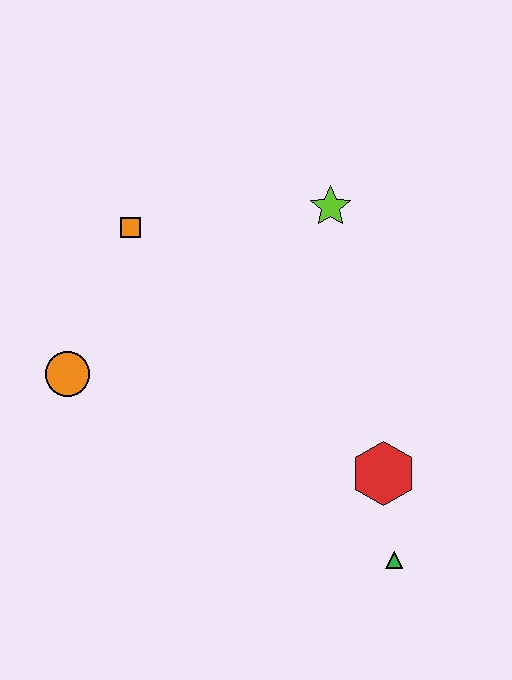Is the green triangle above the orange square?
No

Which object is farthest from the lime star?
The green triangle is farthest from the lime star.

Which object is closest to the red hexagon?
The green triangle is closest to the red hexagon.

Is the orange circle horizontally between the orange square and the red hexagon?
No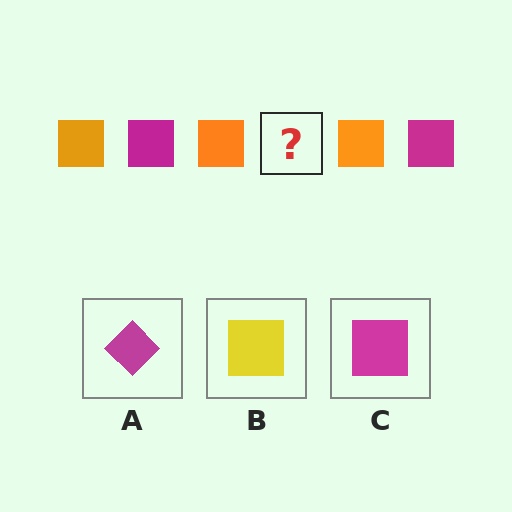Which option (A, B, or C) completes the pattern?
C.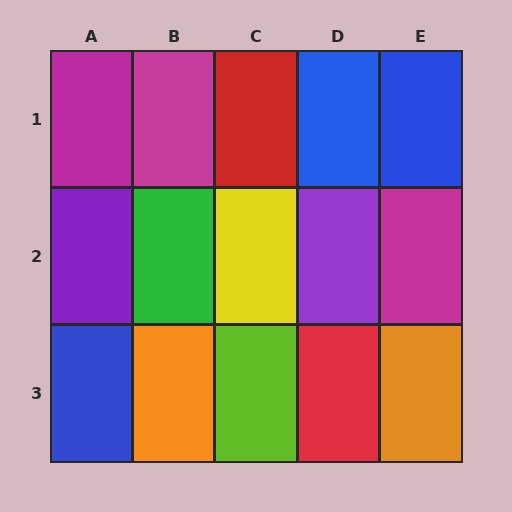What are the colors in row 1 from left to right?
Magenta, magenta, red, blue, blue.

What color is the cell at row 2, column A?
Purple.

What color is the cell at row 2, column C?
Yellow.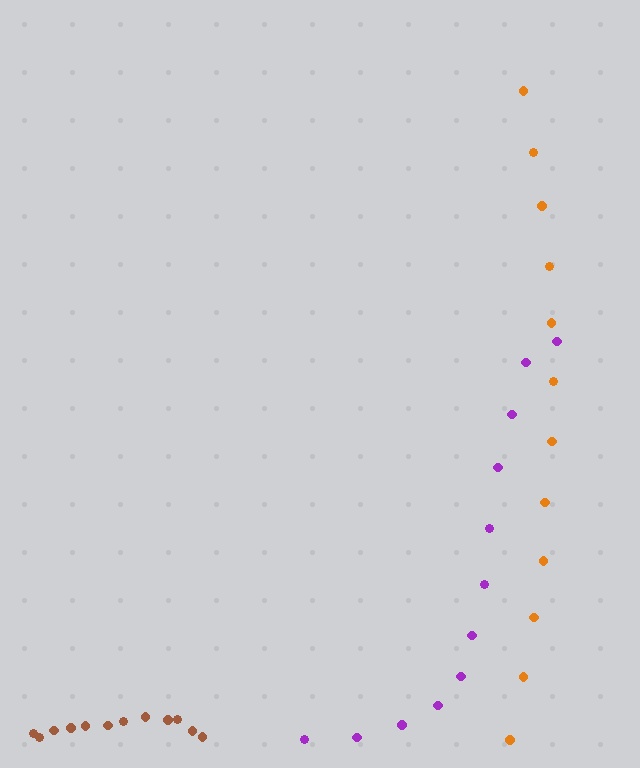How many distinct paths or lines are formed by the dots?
There are 3 distinct paths.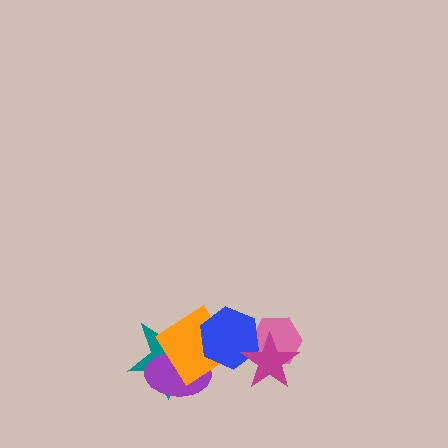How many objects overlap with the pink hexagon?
2 objects overlap with the pink hexagon.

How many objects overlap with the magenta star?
2 objects overlap with the magenta star.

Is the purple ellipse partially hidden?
Yes, it is partially covered by another shape.